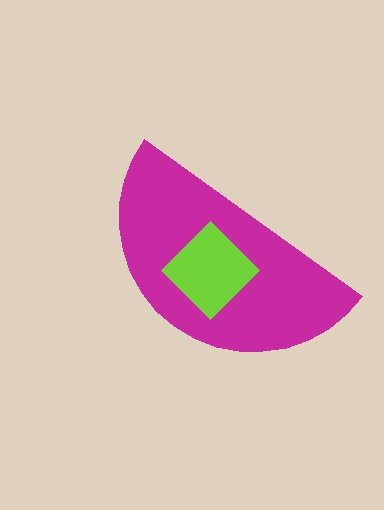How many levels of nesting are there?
2.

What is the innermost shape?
The lime diamond.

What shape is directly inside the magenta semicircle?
The lime diamond.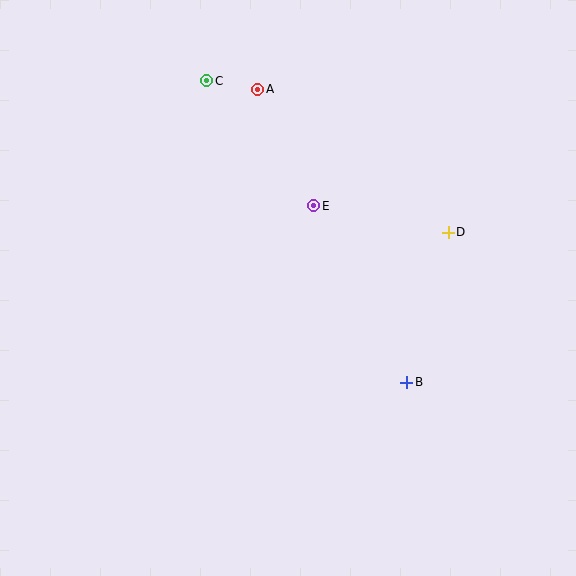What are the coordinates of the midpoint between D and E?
The midpoint between D and E is at (381, 219).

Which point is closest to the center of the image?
Point E at (314, 206) is closest to the center.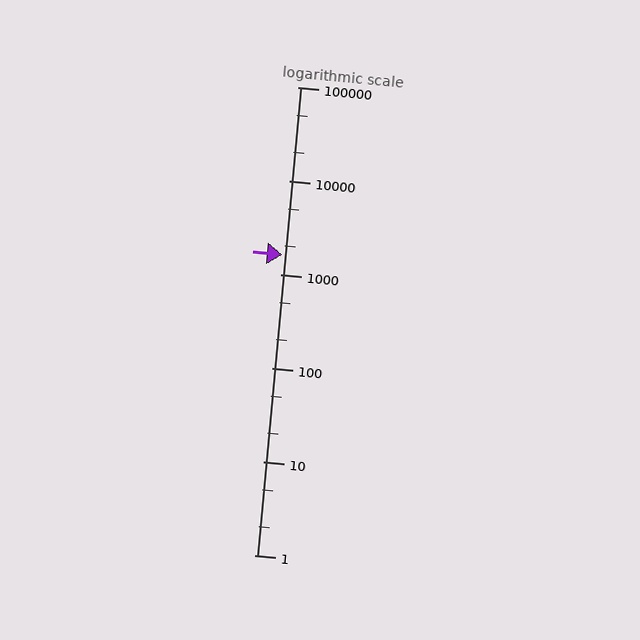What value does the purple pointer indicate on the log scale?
The pointer indicates approximately 1600.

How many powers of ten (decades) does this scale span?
The scale spans 5 decades, from 1 to 100000.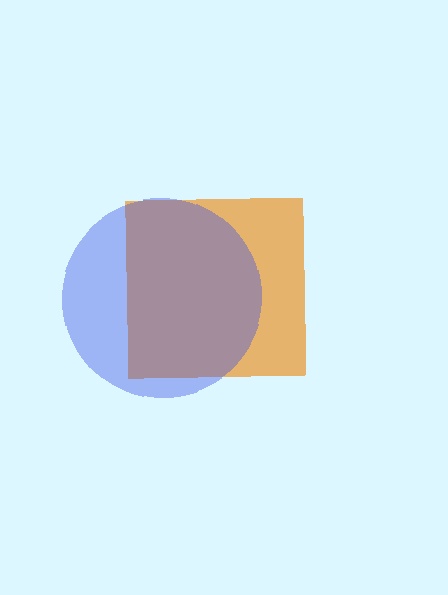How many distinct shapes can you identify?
There are 2 distinct shapes: an orange square, a blue circle.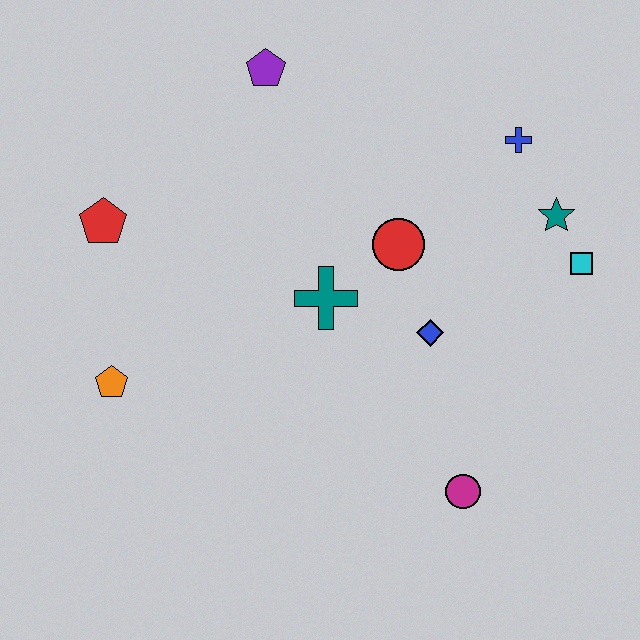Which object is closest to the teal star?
The cyan square is closest to the teal star.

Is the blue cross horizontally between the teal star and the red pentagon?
Yes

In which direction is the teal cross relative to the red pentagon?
The teal cross is to the right of the red pentagon.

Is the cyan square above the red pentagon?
No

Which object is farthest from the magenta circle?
The purple pentagon is farthest from the magenta circle.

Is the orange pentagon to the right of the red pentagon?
Yes